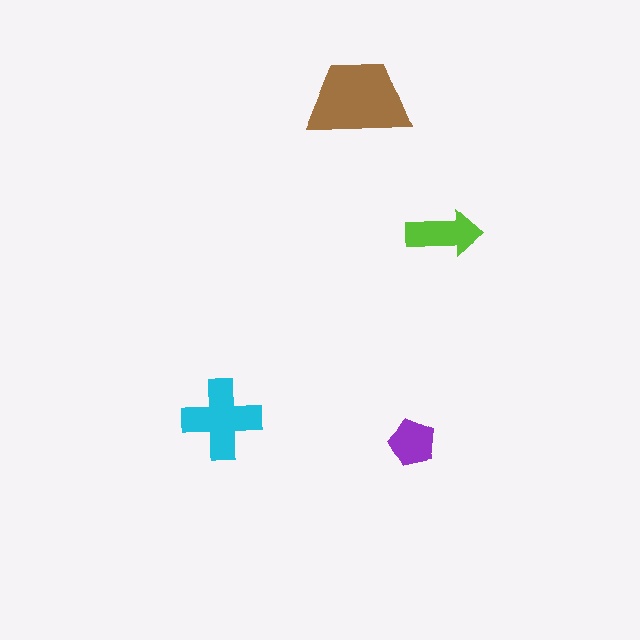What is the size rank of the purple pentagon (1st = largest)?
4th.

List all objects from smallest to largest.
The purple pentagon, the lime arrow, the cyan cross, the brown trapezoid.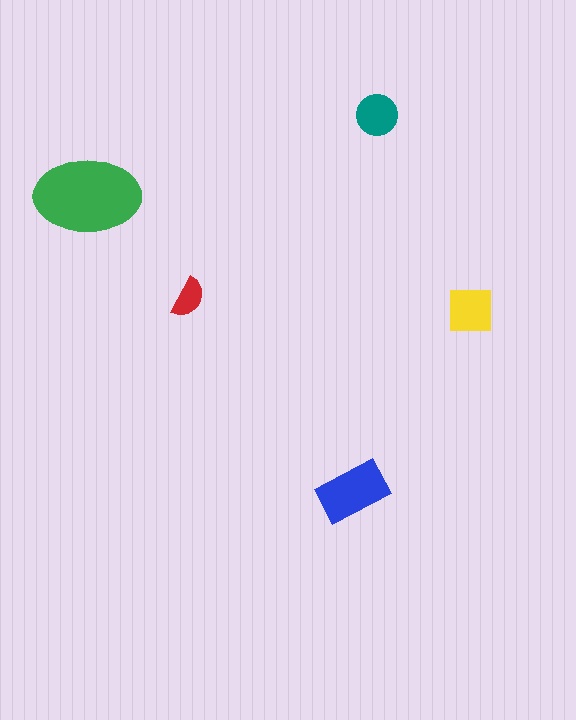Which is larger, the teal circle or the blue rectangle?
The blue rectangle.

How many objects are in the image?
There are 5 objects in the image.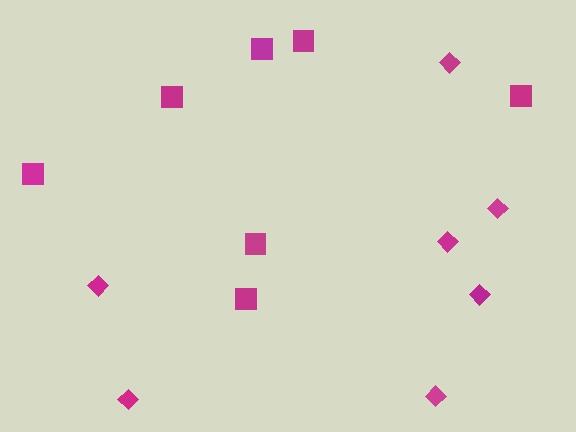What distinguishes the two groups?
There are 2 groups: one group of squares (7) and one group of diamonds (7).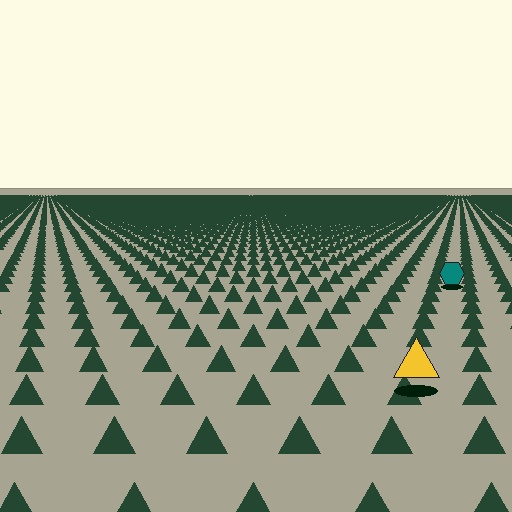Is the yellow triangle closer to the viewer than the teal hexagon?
Yes. The yellow triangle is closer — you can tell from the texture gradient: the ground texture is coarser near it.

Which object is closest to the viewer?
The yellow triangle is closest. The texture marks near it are larger and more spread out.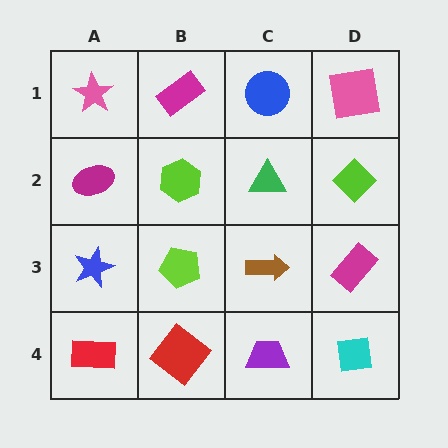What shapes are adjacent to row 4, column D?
A magenta rectangle (row 3, column D), a purple trapezoid (row 4, column C).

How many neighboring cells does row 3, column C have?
4.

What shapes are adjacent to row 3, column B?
A lime hexagon (row 2, column B), a red diamond (row 4, column B), a blue star (row 3, column A), a brown arrow (row 3, column C).